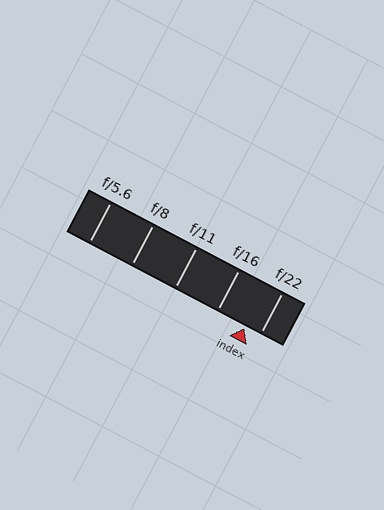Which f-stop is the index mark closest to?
The index mark is closest to f/22.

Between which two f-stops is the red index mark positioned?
The index mark is between f/16 and f/22.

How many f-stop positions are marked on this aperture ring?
There are 5 f-stop positions marked.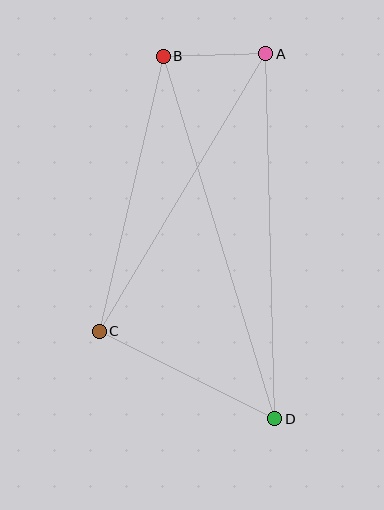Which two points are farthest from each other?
Points B and D are farthest from each other.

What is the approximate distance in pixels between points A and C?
The distance between A and C is approximately 324 pixels.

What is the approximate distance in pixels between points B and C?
The distance between B and C is approximately 282 pixels.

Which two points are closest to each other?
Points A and B are closest to each other.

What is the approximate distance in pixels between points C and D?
The distance between C and D is approximately 197 pixels.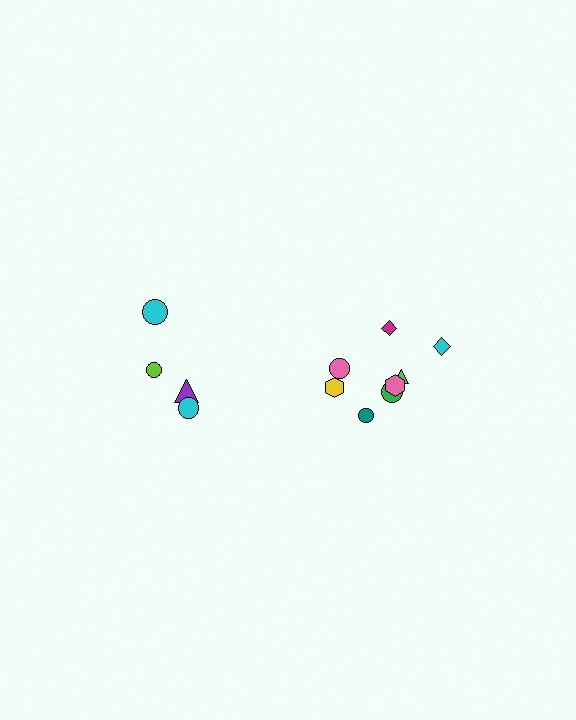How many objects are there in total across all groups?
There are 12 objects.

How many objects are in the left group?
There are 4 objects.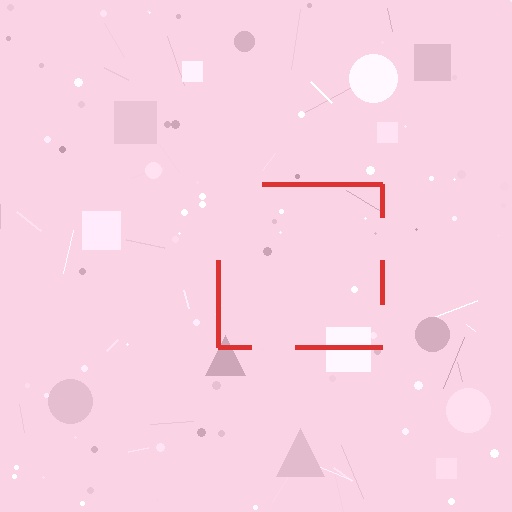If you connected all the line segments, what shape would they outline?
They would outline a square.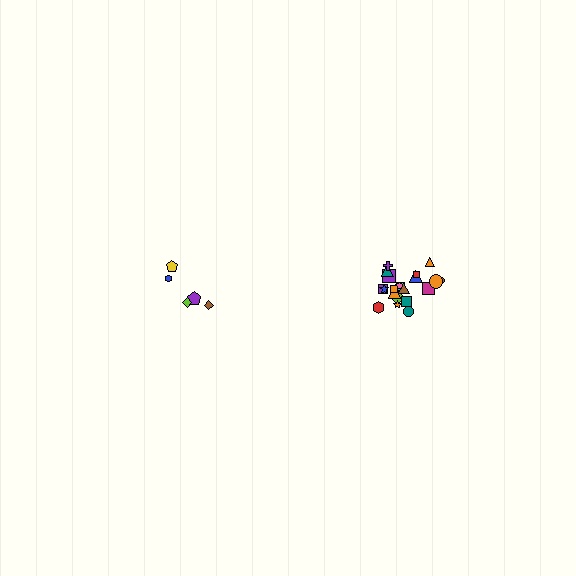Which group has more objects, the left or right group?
The right group.